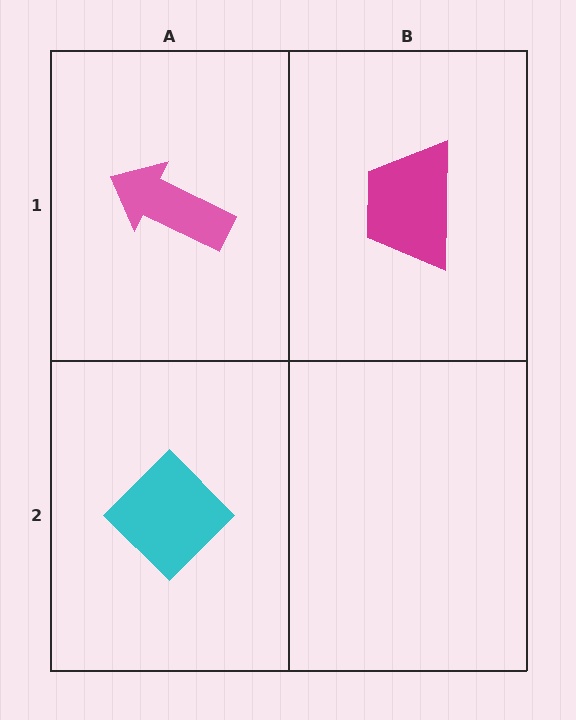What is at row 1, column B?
A magenta trapezoid.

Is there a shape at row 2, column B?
No, that cell is empty.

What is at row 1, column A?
A pink arrow.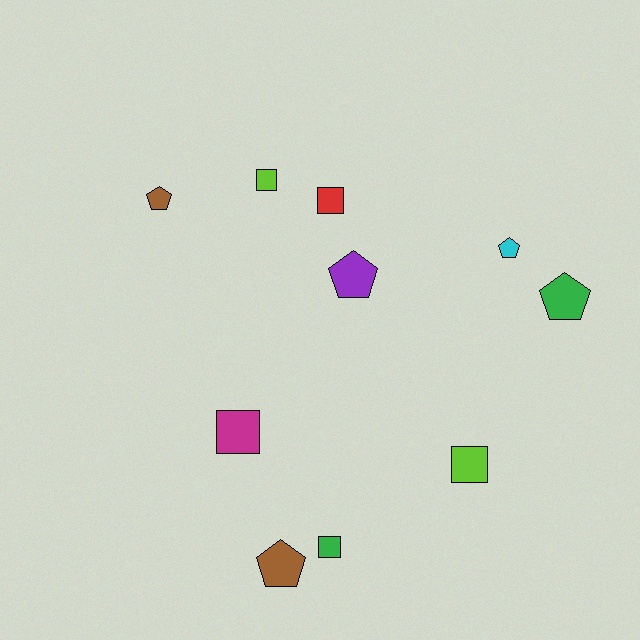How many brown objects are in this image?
There are 2 brown objects.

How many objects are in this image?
There are 10 objects.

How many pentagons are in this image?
There are 5 pentagons.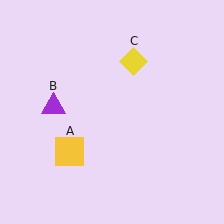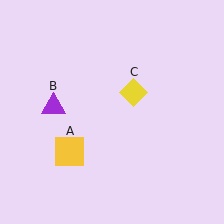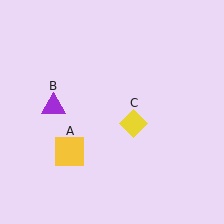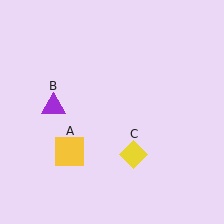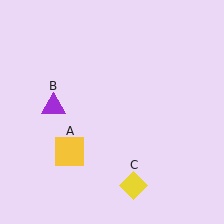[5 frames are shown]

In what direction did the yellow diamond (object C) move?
The yellow diamond (object C) moved down.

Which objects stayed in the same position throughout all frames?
Yellow square (object A) and purple triangle (object B) remained stationary.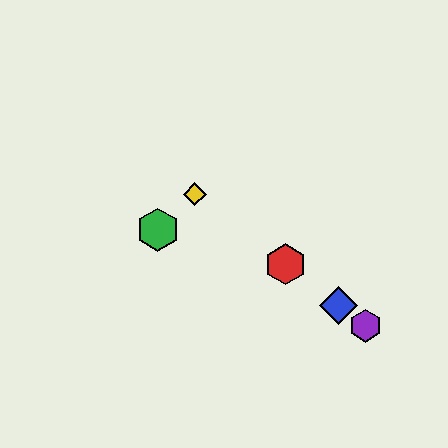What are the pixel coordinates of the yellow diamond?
The yellow diamond is at (195, 194).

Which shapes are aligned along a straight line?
The red hexagon, the blue diamond, the yellow diamond, the purple hexagon are aligned along a straight line.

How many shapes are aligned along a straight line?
4 shapes (the red hexagon, the blue diamond, the yellow diamond, the purple hexagon) are aligned along a straight line.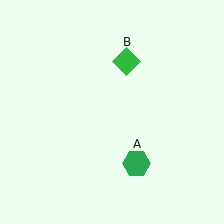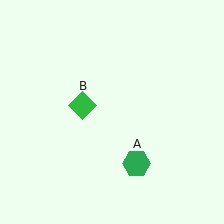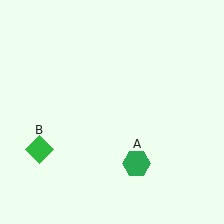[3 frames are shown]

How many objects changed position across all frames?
1 object changed position: green diamond (object B).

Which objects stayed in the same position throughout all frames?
Green hexagon (object A) remained stationary.